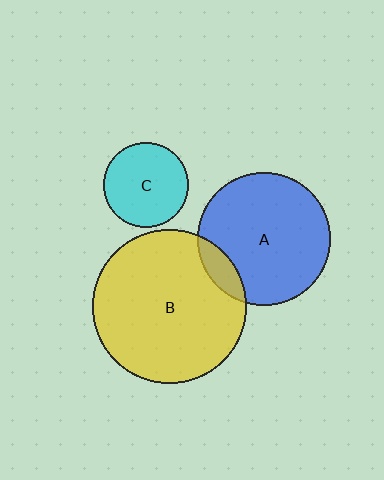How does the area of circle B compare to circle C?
Approximately 3.3 times.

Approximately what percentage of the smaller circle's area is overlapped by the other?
Approximately 10%.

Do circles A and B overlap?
Yes.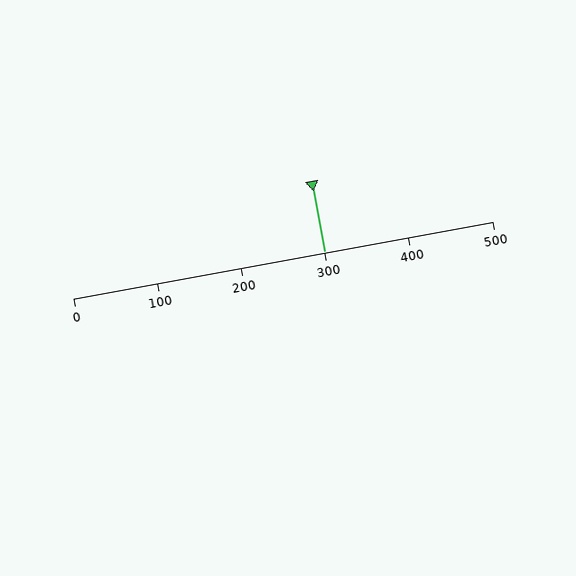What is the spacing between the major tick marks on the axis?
The major ticks are spaced 100 apart.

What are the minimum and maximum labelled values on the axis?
The axis runs from 0 to 500.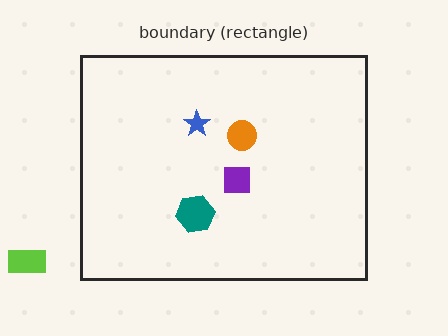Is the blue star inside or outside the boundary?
Inside.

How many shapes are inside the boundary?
4 inside, 1 outside.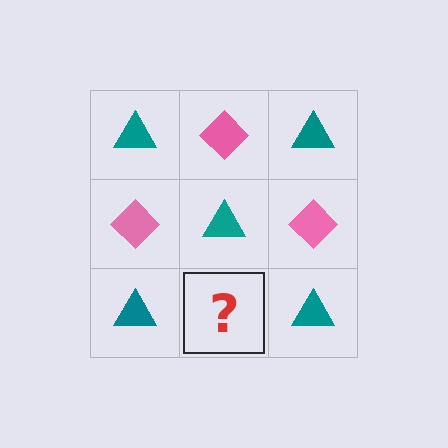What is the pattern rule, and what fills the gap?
The rule is that it alternates teal triangle and pink diamond in a checkerboard pattern. The gap should be filled with a pink diamond.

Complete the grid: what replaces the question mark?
The question mark should be replaced with a pink diamond.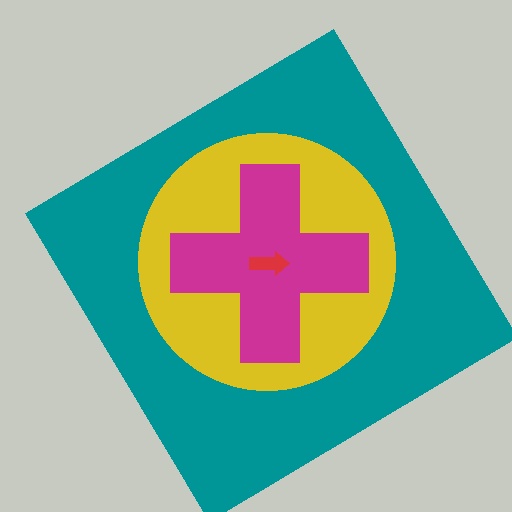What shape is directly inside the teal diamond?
The yellow circle.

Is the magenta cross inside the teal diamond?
Yes.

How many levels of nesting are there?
4.